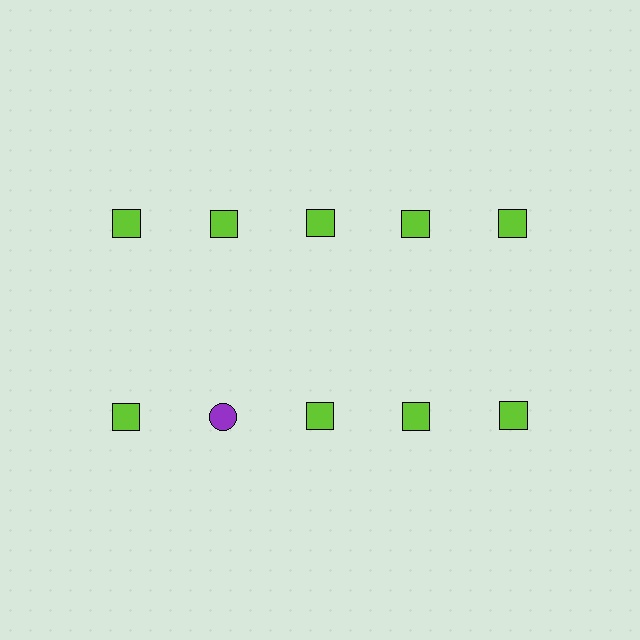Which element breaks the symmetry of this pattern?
The purple circle in the second row, second from left column breaks the symmetry. All other shapes are lime squares.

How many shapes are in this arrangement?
There are 10 shapes arranged in a grid pattern.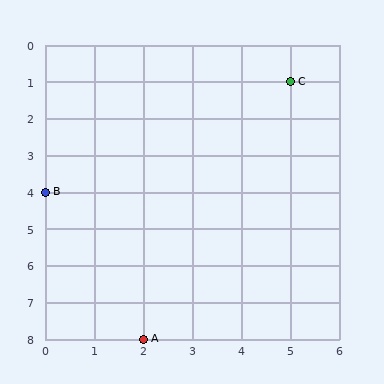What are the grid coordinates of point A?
Point A is at grid coordinates (2, 8).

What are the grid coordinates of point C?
Point C is at grid coordinates (5, 1).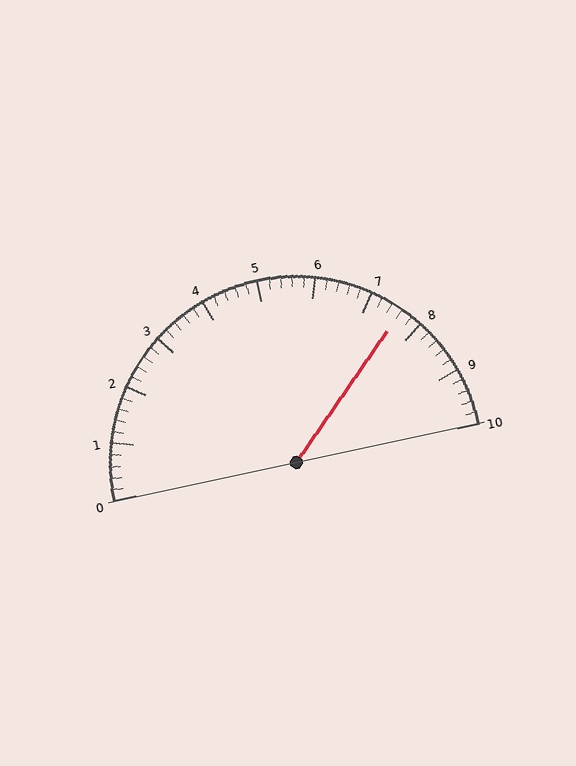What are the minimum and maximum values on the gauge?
The gauge ranges from 0 to 10.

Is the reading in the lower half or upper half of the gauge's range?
The reading is in the upper half of the range (0 to 10).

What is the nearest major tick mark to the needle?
The nearest major tick mark is 8.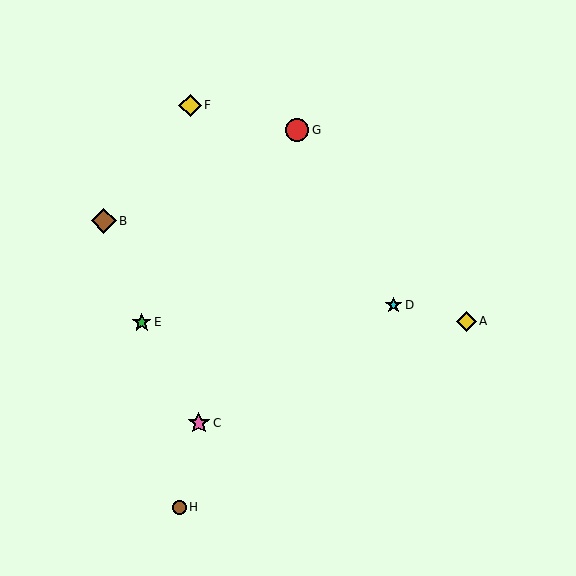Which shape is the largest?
The brown diamond (labeled B) is the largest.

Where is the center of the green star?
The center of the green star is at (142, 322).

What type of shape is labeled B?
Shape B is a brown diamond.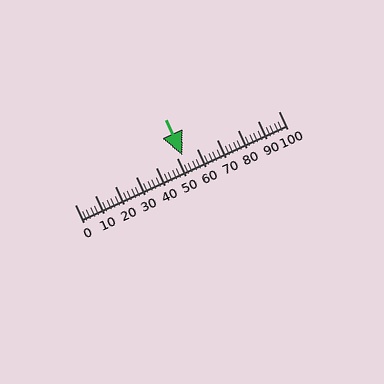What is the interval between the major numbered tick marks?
The major tick marks are spaced 10 units apart.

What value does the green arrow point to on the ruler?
The green arrow points to approximately 53.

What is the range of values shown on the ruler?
The ruler shows values from 0 to 100.